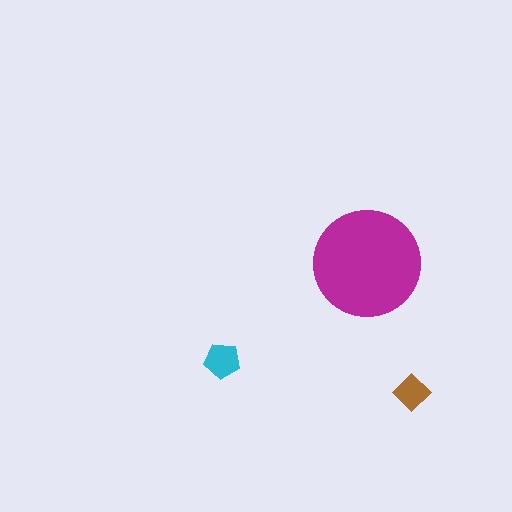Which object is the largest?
The magenta circle.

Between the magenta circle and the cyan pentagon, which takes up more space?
The magenta circle.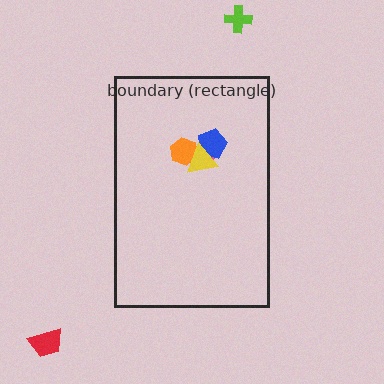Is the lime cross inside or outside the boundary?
Outside.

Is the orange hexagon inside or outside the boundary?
Inside.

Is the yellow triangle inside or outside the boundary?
Inside.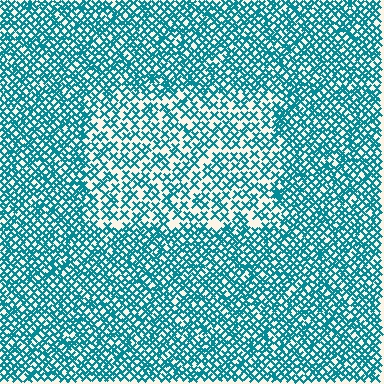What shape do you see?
I see a rectangle.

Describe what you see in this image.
The image contains small teal elements arranged at two different densities. A rectangle-shaped region is visible where the elements are less densely packed than the surrounding area.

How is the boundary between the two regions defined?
The boundary is defined by a change in element density (approximately 1.7x ratio). All elements are the same color, size, and shape.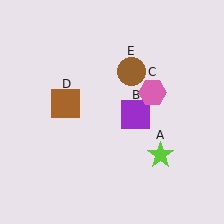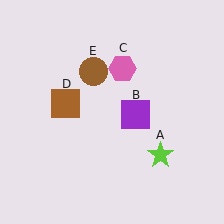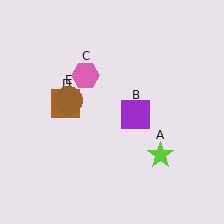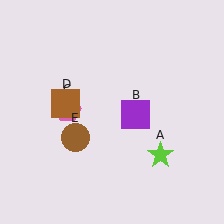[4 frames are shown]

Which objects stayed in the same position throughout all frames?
Lime star (object A) and purple square (object B) and brown square (object D) remained stationary.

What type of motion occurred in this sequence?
The pink hexagon (object C), brown circle (object E) rotated counterclockwise around the center of the scene.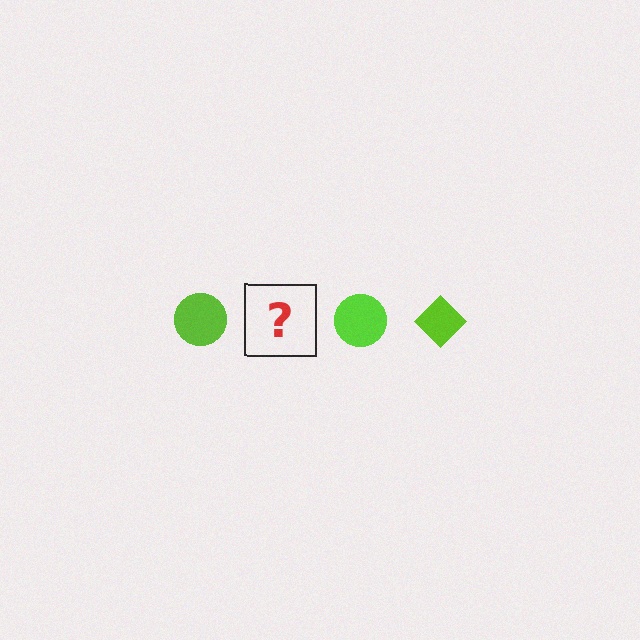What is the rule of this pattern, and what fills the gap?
The rule is that the pattern cycles through circle, diamond shapes in lime. The gap should be filled with a lime diamond.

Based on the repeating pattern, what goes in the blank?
The blank should be a lime diamond.